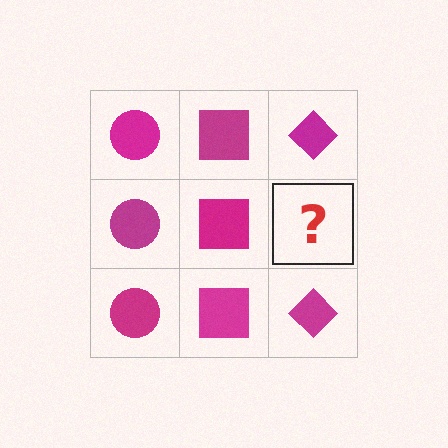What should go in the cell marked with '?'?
The missing cell should contain a magenta diamond.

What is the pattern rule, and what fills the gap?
The rule is that each column has a consistent shape. The gap should be filled with a magenta diamond.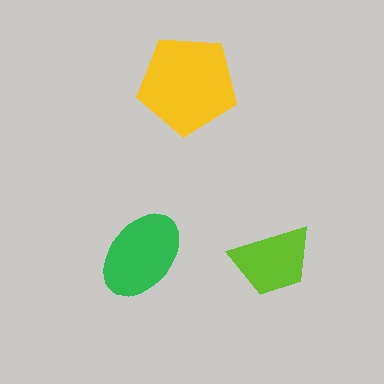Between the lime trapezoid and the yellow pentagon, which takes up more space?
The yellow pentagon.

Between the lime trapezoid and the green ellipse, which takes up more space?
The green ellipse.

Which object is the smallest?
The lime trapezoid.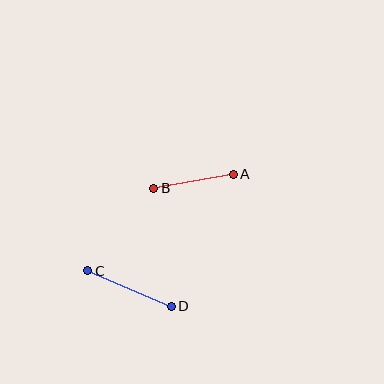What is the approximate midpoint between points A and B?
The midpoint is at approximately (193, 181) pixels.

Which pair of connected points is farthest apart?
Points C and D are farthest apart.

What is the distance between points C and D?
The distance is approximately 91 pixels.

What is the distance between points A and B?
The distance is approximately 81 pixels.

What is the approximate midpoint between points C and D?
The midpoint is at approximately (130, 288) pixels.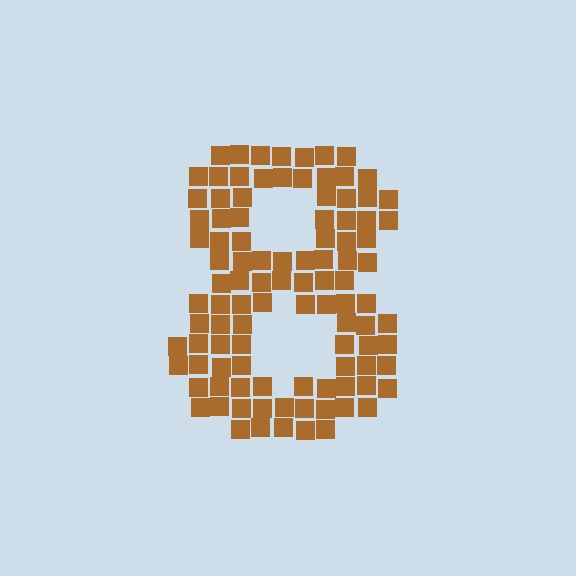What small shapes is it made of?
It is made of small squares.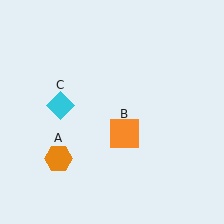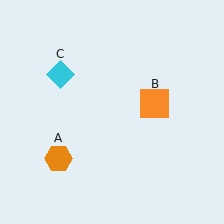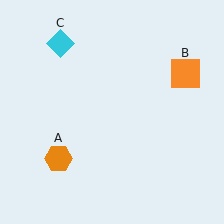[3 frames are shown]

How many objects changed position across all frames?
2 objects changed position: orange square (object B), cyan diamond (object C).